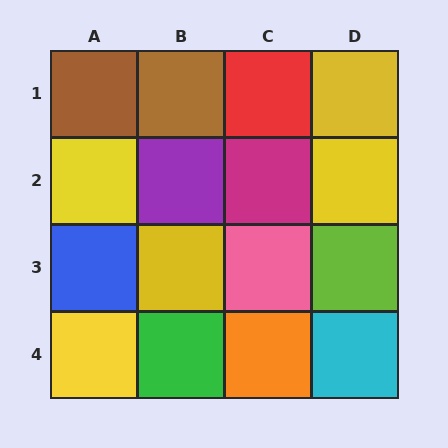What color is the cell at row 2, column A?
Yellow.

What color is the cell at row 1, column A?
Brown.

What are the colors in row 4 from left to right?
Yellow, green, orange, cyan.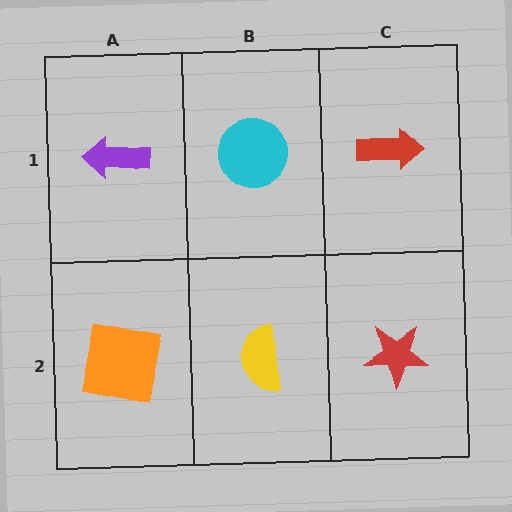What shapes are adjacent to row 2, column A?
A purple arrow (row 1, column A), a yellow semicircle (row 2, column B).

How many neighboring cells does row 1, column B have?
3.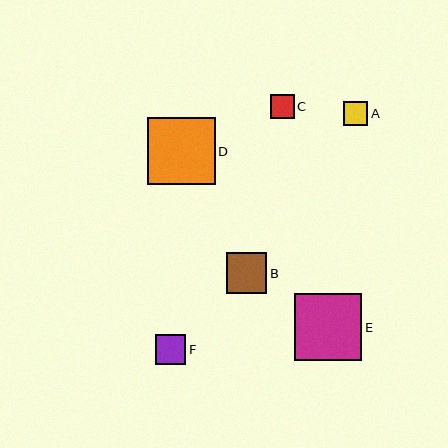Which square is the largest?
Square D is the largest with a size of approximately 68 pixels.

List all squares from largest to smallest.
From largest to smallest: D, E, B, F, C, A.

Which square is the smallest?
Square A is the smallest with a size of approximately 24 pixels.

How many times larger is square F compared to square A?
Square F is approximately 1.2 times the size of square A.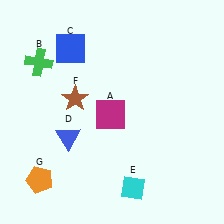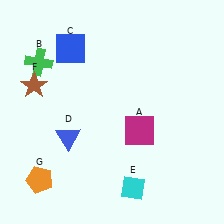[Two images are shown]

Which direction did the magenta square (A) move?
The magenta square (A) moved right.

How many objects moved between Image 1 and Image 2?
2 objects moved between the two images.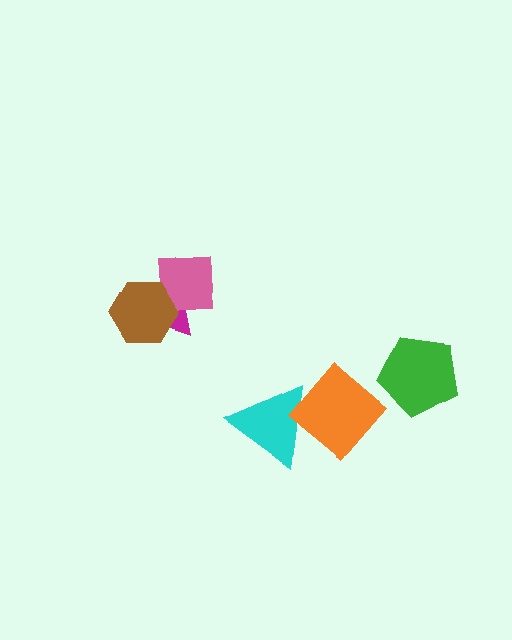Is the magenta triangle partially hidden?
Yes, it is partially covered by another shape.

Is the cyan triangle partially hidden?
Yes, it is partially covered by another shape.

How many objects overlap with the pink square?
2 objects overlap with the pink square.